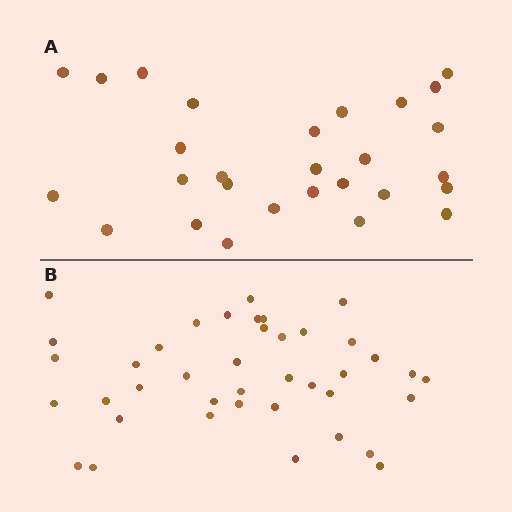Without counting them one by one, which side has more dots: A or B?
Region B (the bottom region) has more dots.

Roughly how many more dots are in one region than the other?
Region B has roughly 12 or so more dots than region A.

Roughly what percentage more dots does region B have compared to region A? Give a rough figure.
About 45% more.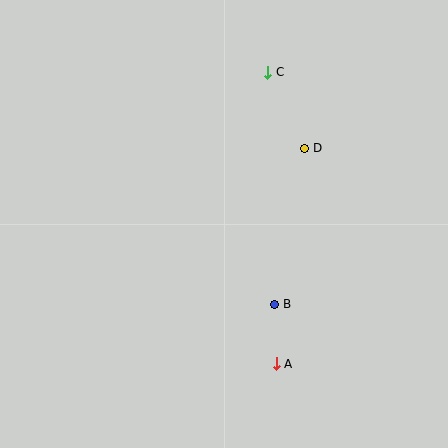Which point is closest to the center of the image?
Point B at (275, 304) is closest to the center.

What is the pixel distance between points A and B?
The distance between A and B is 59 pixels.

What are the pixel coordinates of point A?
Point A is at (276, 364).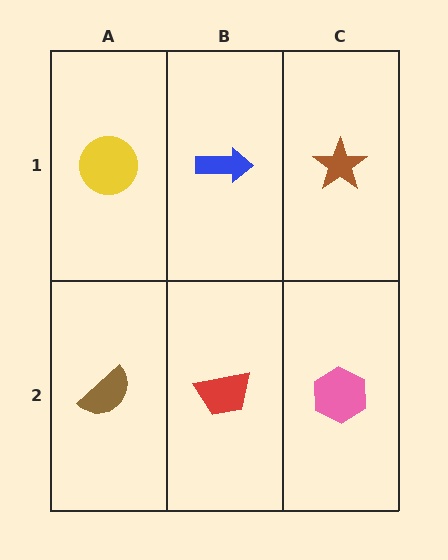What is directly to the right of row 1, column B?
A brown star.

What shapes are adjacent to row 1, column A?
A brown semicircle (row 2, column A), a blue arrow (row 1, column B).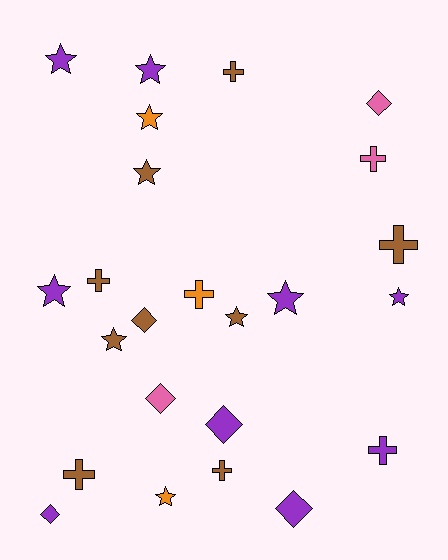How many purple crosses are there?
There is 1 purple cross.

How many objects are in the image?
There are 24 objects.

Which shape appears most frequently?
Star, with 10 objects.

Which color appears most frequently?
Brown, with 9 objects.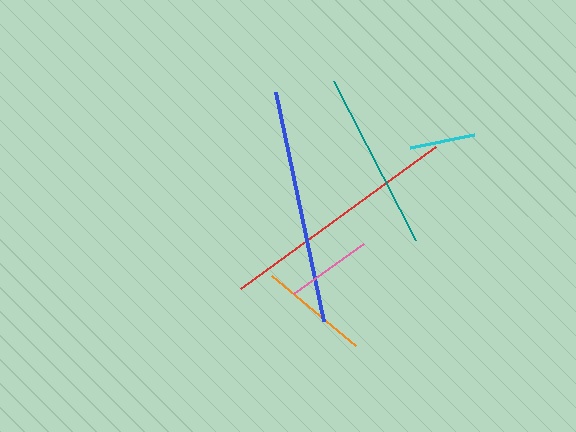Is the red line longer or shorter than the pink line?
The red line is longer than the pink line.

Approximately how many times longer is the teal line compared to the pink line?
The teal line is approximately 2.1 times the length of the pink line.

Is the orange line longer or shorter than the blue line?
The blue line is longer than the orange line.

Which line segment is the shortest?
The cyan line is the shortest at approximately 65 pixels.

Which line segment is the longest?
The red line is the longest at approximately 241 pixels.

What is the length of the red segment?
The red segment is approximately 241 pixels long.